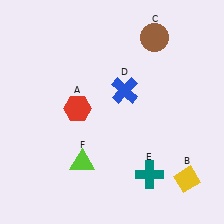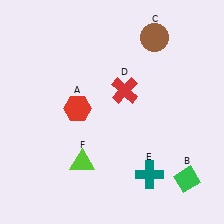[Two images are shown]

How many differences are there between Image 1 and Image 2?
There are 2 differences between the two images.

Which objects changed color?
B changed from yellow to green. D changed from blue to red.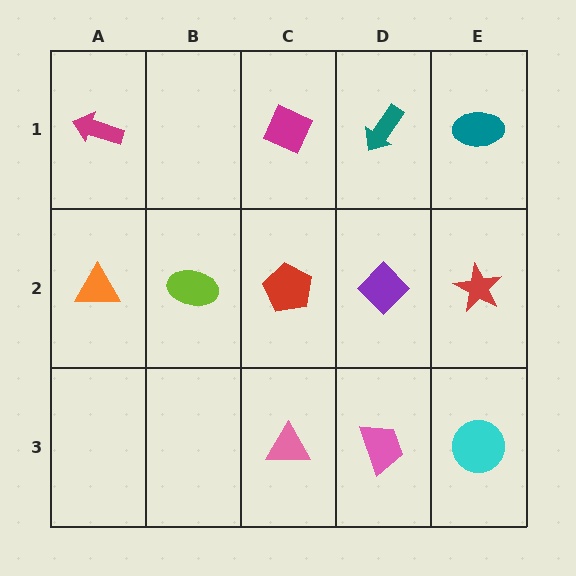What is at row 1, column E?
A teal ellipse.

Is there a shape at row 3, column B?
No, that cell is empty.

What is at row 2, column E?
A red star.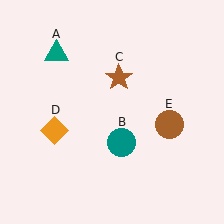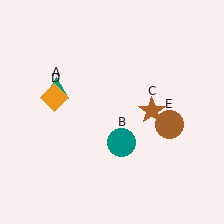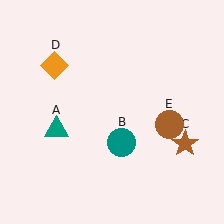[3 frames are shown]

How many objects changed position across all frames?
3 objects changed position: teal triangle (object A), brown star (object C), orange diamond (object D).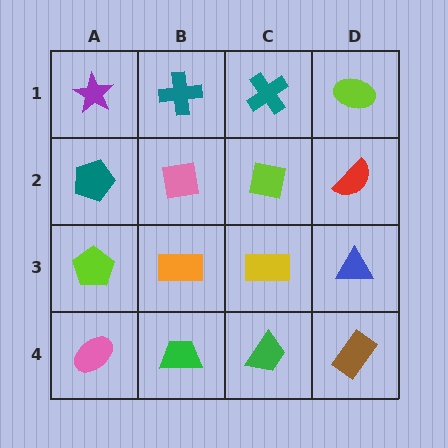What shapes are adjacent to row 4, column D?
A blue triangle (row 3, column D), a green trapezoid (row 4, column C).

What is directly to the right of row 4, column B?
A green trapezoid.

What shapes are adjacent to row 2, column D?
A lime ellipse (row 1, column D), a blue triangle (row 3, column D), a lime square (row 2, column C).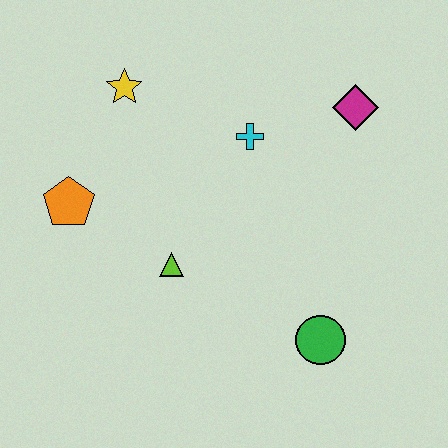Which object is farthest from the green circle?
The yellow star is farthest from the green circle.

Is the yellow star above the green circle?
Yes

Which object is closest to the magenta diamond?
The cyan cross is closest to the magenta diamond.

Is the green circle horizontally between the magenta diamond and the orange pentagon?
Yes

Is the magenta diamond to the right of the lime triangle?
Yes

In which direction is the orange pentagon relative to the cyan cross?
The orange pentagon is to the left of the cyan cross.